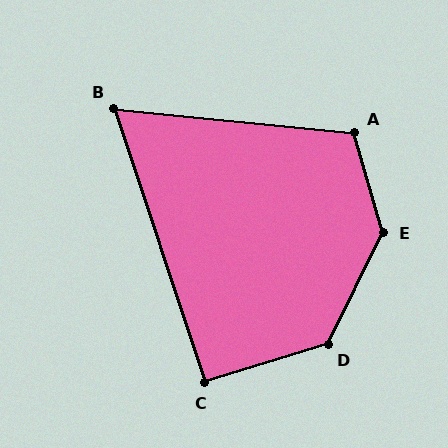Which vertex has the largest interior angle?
E, at approximately 138 degrees.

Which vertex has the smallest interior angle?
B, at approximately 66 degrees.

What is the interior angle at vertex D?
Approximately 133 degrees (obtuse).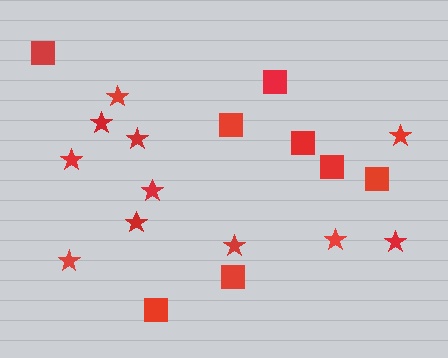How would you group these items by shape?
There are 2 groups: one group of stars (11) and one group of squares (8).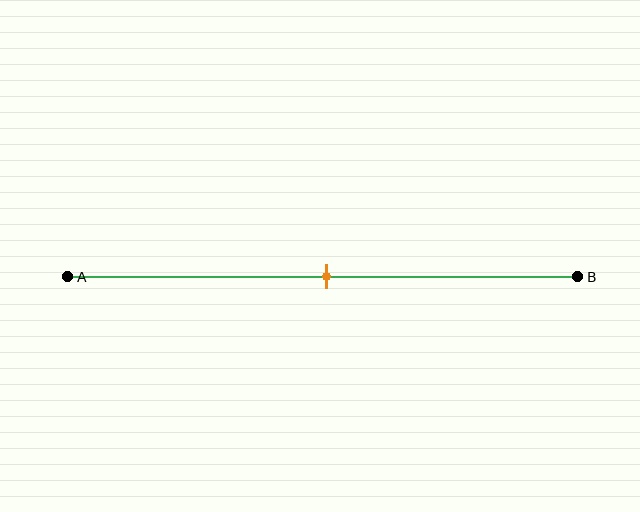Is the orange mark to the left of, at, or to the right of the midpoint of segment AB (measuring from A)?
The orange mark is approximately at the midpoint of segment AB.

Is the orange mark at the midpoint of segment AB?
Yes, the mark is approximately at the midpoint.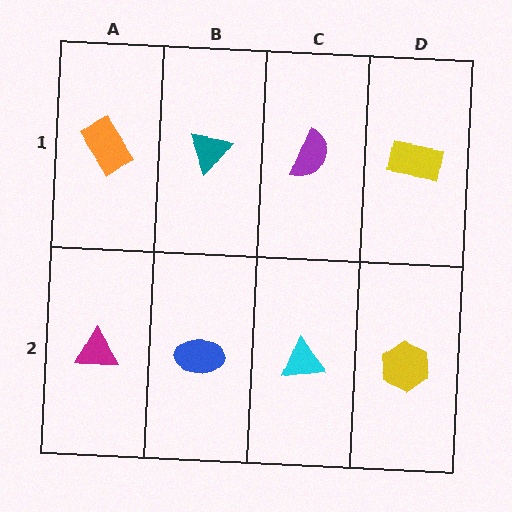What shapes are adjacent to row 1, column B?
A blue ellipse (row 2, column B), an orange rectangle (row 1, column A), a purple semicircle (row 1, column C).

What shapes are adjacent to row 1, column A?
A magenta triangle (row 2, column A), a teal triangle (row 1, column B).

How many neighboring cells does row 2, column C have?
3.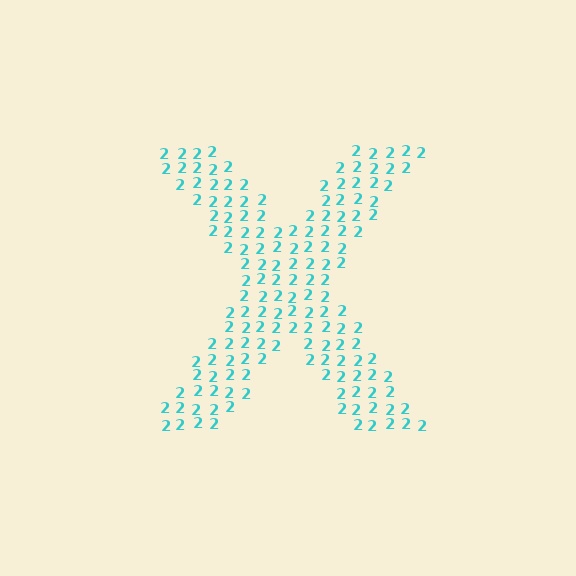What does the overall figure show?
The overall figure shows the letter X.